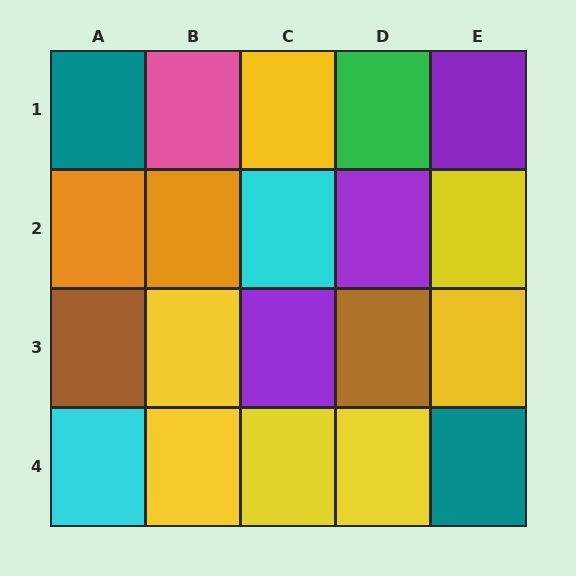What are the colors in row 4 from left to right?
Cyan, yellow, yellow, yellow, teal.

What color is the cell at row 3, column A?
Brown.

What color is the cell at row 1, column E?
Purple.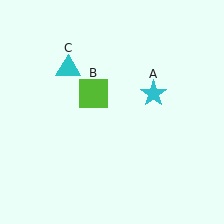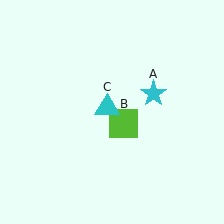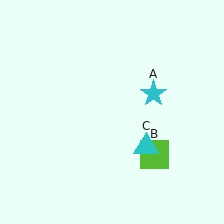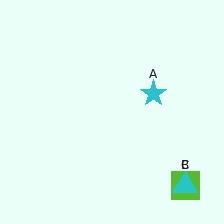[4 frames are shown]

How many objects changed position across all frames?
2 objects changed position: lime square (object B), cyan triangle (object C).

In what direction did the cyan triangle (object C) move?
The cyan triangle (object C) moved down and to the right.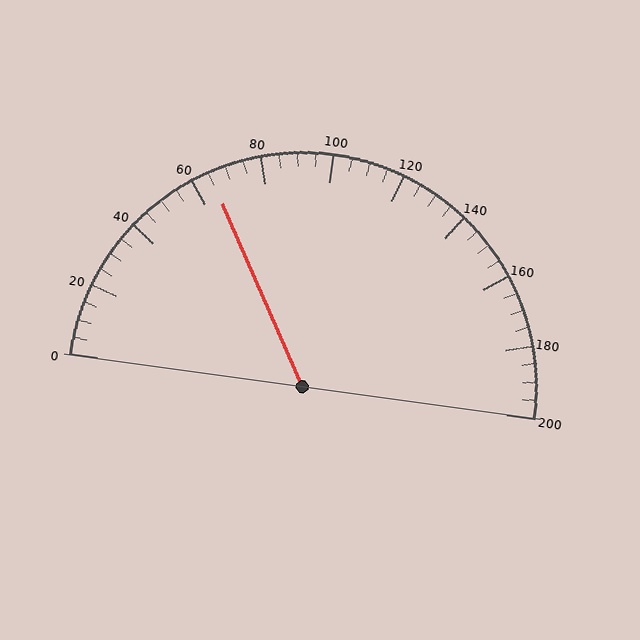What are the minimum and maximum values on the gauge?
The gauge ranges from 0 to 200.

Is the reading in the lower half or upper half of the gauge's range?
The reading is in the lower half of the range (0 to 200).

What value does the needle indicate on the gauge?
The needle indicates approximately 65.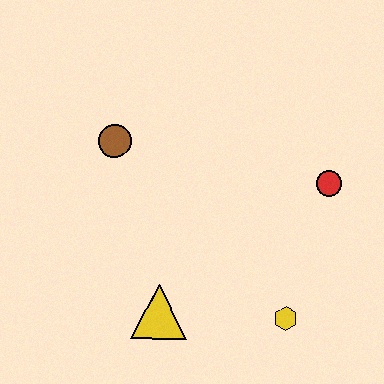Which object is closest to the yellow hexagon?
The yellow triangle is closest to the yellow hexagon.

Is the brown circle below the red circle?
No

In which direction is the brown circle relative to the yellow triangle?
The brown circle is above the yellow triangle.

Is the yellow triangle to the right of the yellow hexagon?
No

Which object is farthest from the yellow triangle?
The red circle is farthest from the yellow triangle.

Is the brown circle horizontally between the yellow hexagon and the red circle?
No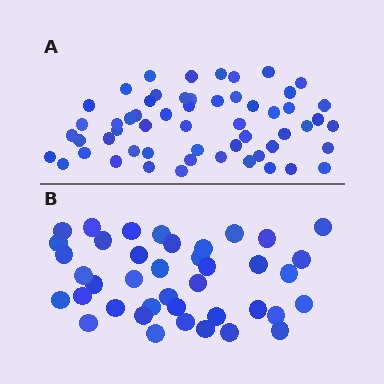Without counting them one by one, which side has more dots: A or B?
Region A (the top region) has more dots.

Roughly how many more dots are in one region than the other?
Region A has approximately 15 more dots than region B.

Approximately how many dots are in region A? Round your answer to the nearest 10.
About 60 dots. (The exact count is 56, which rounds to 60.)